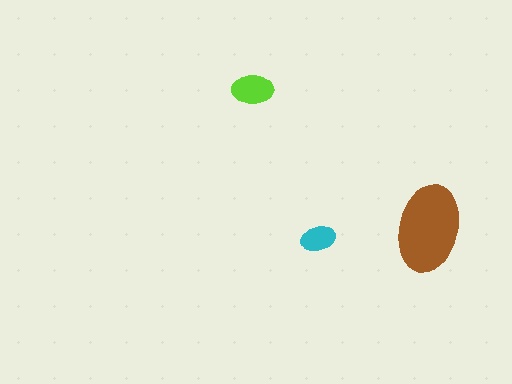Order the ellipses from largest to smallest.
the brown one, the lime one, the cyan one.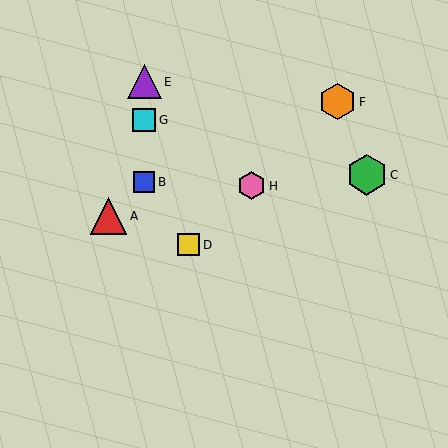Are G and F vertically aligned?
No, G is at x≈144 and F is at x≈338.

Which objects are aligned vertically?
Objects B, E, G are aligned vertically.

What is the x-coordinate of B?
Object B is at x≈144.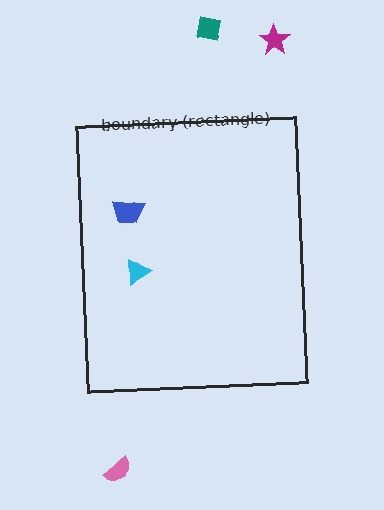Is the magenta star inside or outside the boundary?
Outside.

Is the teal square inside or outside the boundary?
Outside.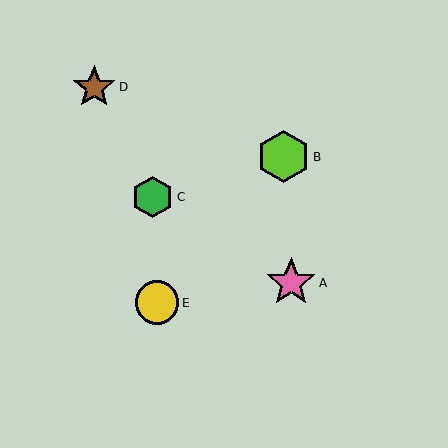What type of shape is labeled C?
Shape C is a green hexagon.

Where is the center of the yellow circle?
The center of the yellow circle is at (157, 303).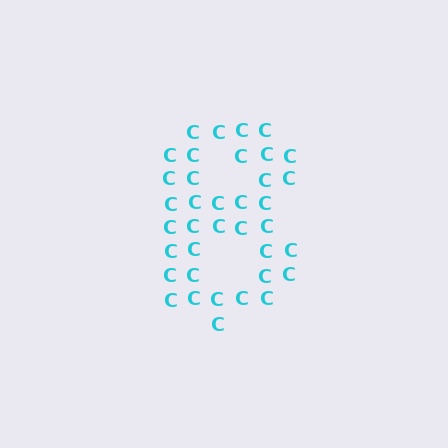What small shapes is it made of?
It is made of small letter C's.